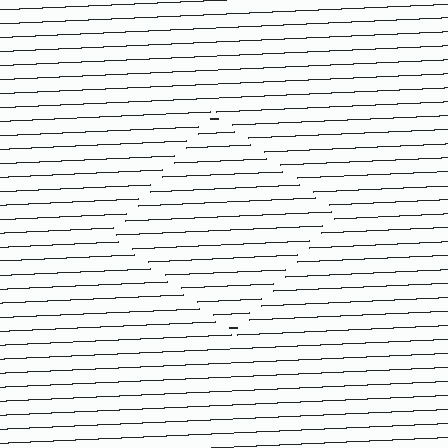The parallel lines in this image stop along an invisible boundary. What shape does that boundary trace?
An illusory square. The interior of the shape contains the same grating, shifted by half a period — the contour is defined by the phase discontinuity where line-ends from the inner and outer gratings abut.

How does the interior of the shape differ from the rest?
The interior of the shape contains the same grating, shifted by half a period — the contour is defined by the phase discontinuity where line-ends from the inner and outer gratings abut.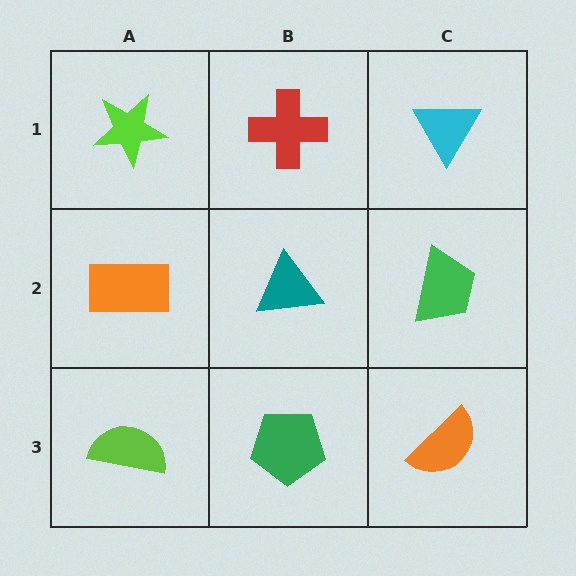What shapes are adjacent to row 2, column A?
A lime star (row 1, column A), a lime semicircle (row 3, column A), a teal triangle (row 2, column B).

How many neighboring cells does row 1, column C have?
2.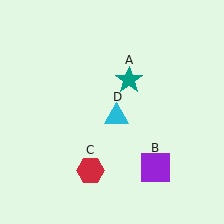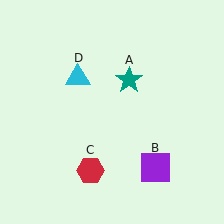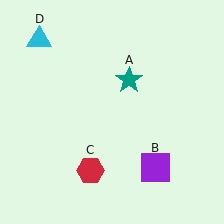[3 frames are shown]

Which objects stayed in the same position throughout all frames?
Teal star (object A) and purple square (object B) and red hexagon (object C) remained stationary.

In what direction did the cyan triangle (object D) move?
The cyan triangle (object D) moved up and to the left.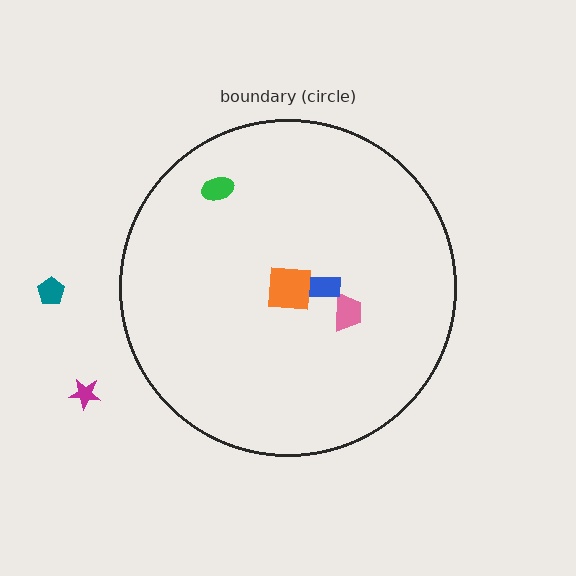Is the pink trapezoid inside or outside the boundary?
Inside.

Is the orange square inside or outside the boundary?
Inside.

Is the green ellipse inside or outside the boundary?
Inside.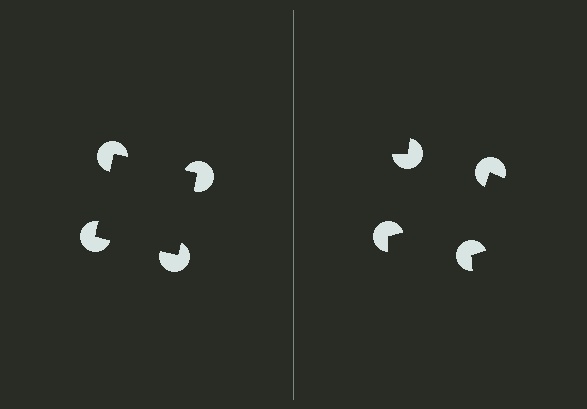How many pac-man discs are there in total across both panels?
8 — 4 on each side.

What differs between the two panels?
The pac-man discs are positioned identically on both sides; only the wedge orientations differ. On the left they align to a square; on the right they are misaligned.